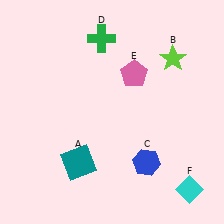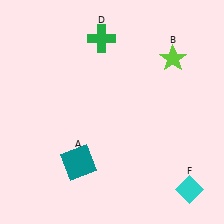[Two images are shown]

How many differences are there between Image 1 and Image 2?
There are 2 differences between the two images.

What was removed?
The pink pentagon (E), the blue hexagon (C) were removed in Image 2.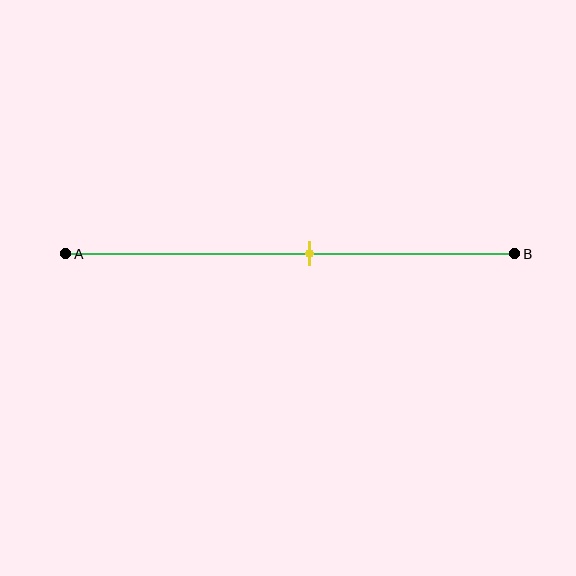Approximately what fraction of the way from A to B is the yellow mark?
The yellow mark is approximately 55% of the way from A to B.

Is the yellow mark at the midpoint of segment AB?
No, the mark is at about 55% from A, not at the 50% midpoint.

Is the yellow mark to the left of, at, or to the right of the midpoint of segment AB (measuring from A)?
The yellow mark is to the right of the midpoint of segment AB.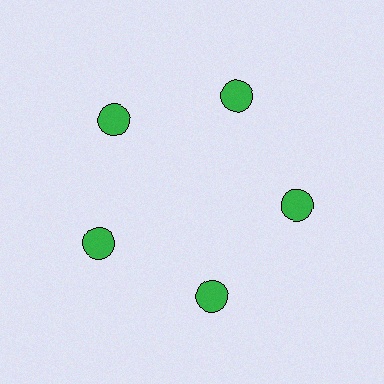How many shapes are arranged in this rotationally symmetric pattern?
There are 5 shapes, arranged in 5 groups of 1.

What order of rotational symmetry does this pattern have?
This pattern has 5-fold rotational symmetry.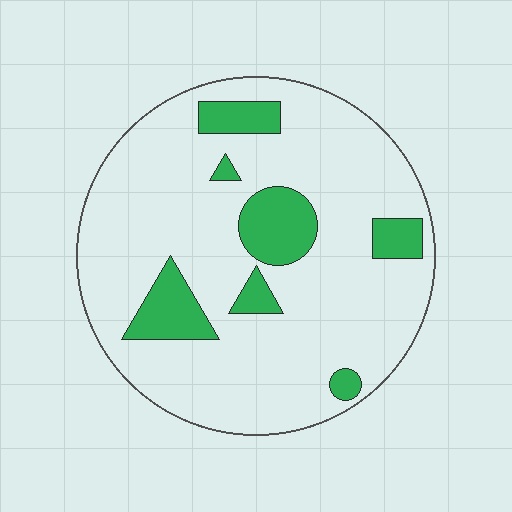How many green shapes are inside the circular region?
7.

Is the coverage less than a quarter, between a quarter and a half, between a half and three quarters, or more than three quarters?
Less than a quarter.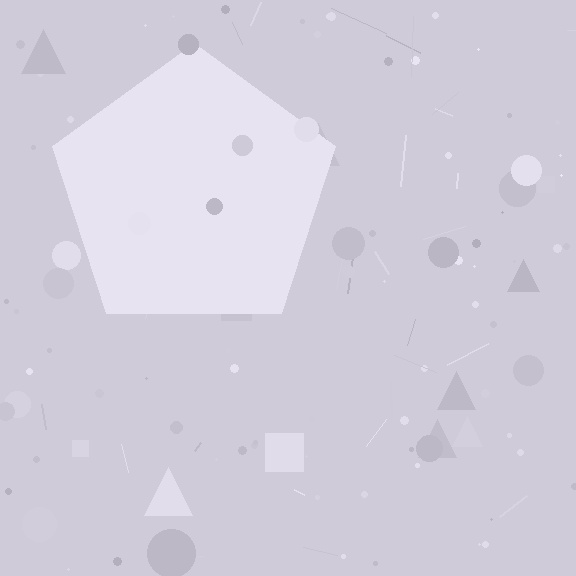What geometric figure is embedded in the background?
A pentagon is embedded in the background.